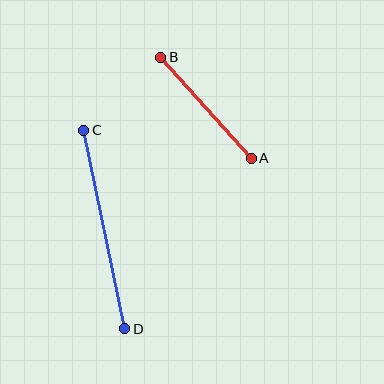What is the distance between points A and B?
The distance is approximately 136 pixels.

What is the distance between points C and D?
The distance is approximately 203 pixels.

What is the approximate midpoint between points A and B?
The midpoint is at approximately (206, 108) pixels.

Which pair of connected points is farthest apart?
Points C and D are farthest apart.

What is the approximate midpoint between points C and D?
The midpoint is at approximately (104, 229) pixels.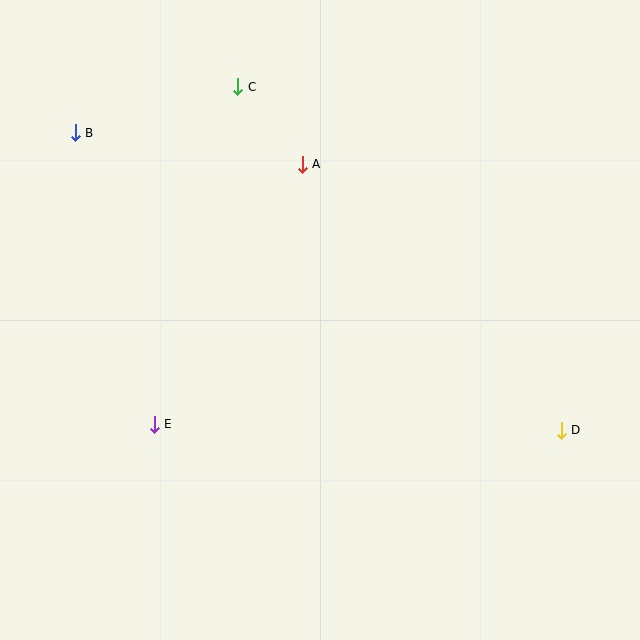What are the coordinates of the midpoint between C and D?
The midpoint between C and D is at (399, 259).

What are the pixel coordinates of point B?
Point B is at (75, 133).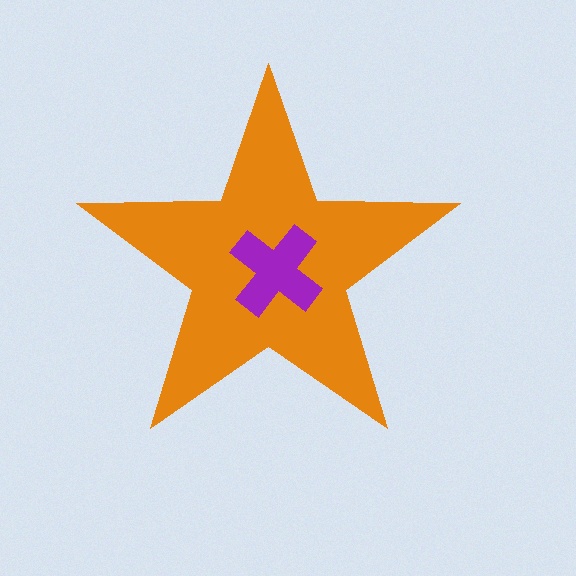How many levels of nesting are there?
2.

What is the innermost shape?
The purple cross.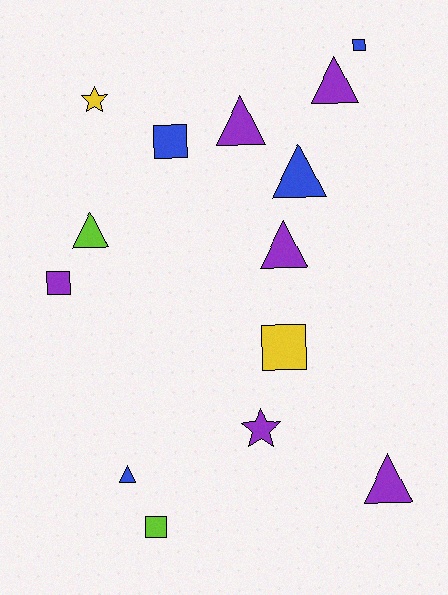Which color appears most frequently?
Purple, with 6 objects.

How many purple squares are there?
There is 1 purple square.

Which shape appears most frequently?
Triangle, with 7 objects.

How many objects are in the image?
There are 14 objects.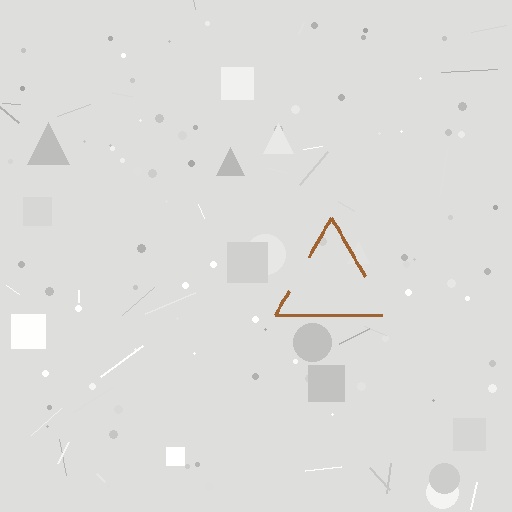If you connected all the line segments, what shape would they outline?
They would outline a triangle.